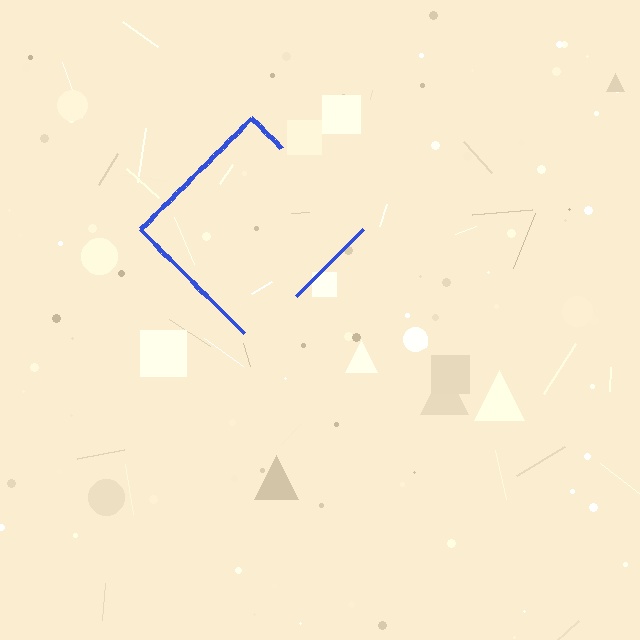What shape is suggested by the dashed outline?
The dashed outline suggests a diamond.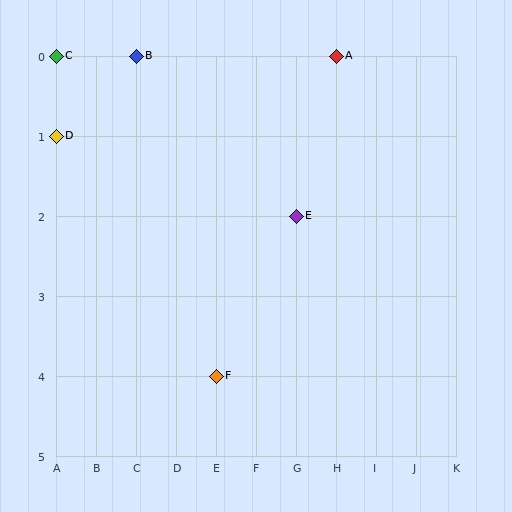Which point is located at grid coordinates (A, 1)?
Point D is at (A, 1).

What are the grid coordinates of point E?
Point E is at grid coordinates (G, 2).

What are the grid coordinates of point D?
Point D is at grid coordinates (A, 1).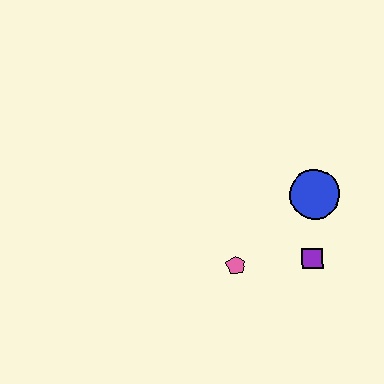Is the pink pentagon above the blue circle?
No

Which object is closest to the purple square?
The blue circle is closest to the purple square.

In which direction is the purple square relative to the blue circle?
The purple square is below the blue circle.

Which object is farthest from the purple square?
The pink pentagon is farthest from the purple square.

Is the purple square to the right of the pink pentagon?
Yes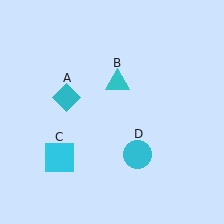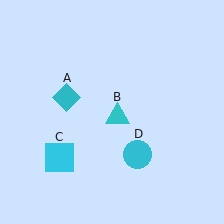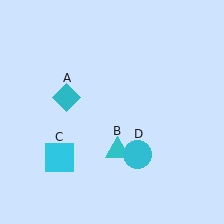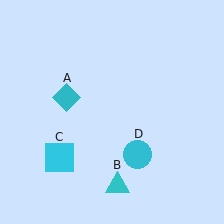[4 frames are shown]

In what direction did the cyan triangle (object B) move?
The cyan triangle (object B) moved down.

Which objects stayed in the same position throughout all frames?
Cyan diamond (object A) and cyan square (object C) and cyan circle (object D) remained stationary.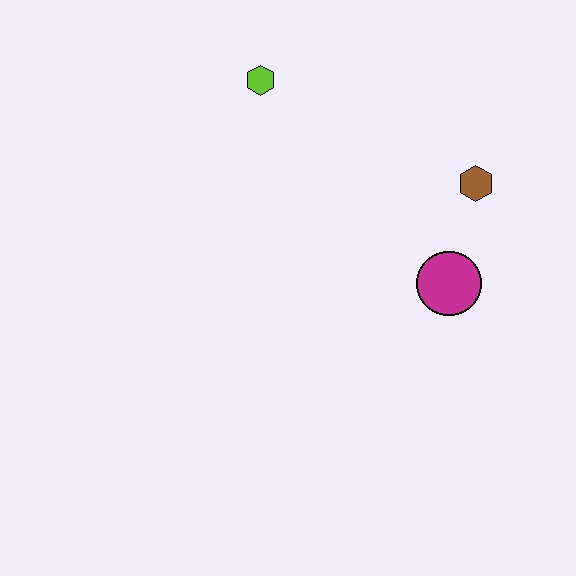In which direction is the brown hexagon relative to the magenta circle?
The brown hexagon is above the magenta circle.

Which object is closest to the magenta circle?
The brown hexagon is closest to the magenta circle.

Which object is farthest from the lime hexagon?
The magenta circle is farthest from the lime hexagon.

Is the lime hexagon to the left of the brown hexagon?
Yes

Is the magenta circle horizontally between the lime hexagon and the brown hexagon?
Yes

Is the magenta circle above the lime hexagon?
No